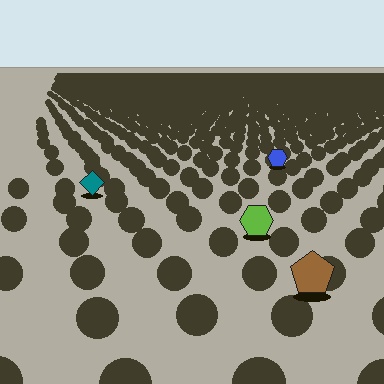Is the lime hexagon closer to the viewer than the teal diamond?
Yes. The lime hexagon is closer — you can tell from the texture gradient: the ground texture is coarser near it.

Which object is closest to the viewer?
The brown pentagon is closest. The texture marks near it are larger and more spread out.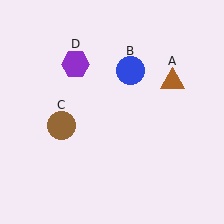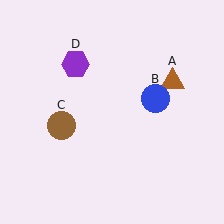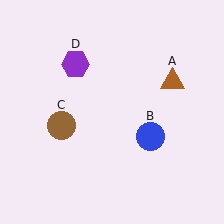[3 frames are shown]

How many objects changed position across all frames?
1 object changed position: blue circle (object B).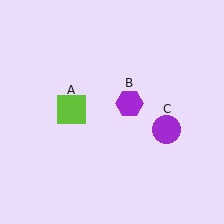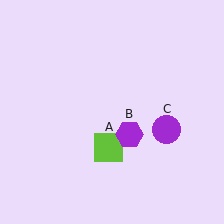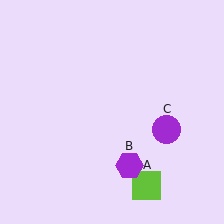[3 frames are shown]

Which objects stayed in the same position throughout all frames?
Purple circle (object C) remained stationary.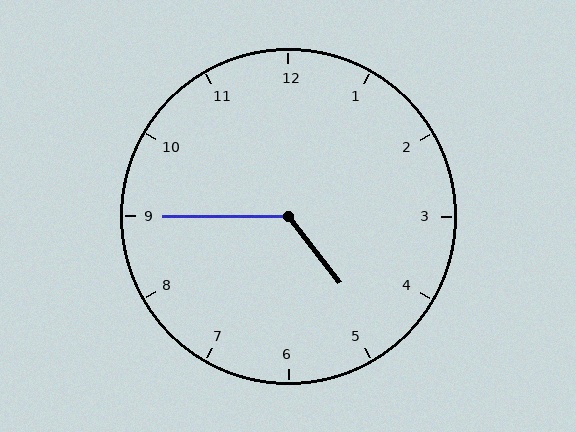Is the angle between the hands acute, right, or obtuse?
It is obtuse.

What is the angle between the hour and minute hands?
Approximately 128 degrees.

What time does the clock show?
4:45.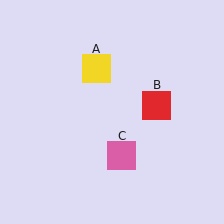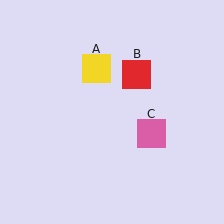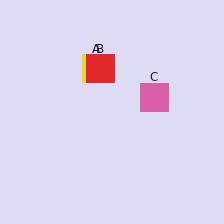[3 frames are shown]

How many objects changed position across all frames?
2 objects changed position: red square (object B), pink square (object C).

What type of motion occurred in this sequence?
The red square (object B), pink square (object C) rotated counterclockwise around the center of the scene.